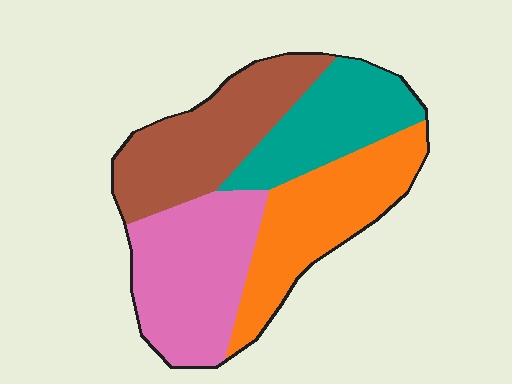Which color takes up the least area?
Teal, at roughly 20%.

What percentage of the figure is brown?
Brown takes up about one quarter (1/4) of the figure.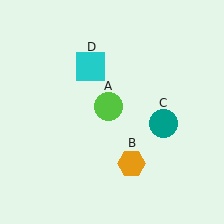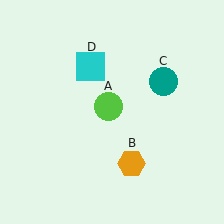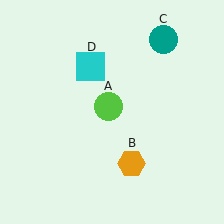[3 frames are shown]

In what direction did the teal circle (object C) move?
The teal circle (object C) moved up.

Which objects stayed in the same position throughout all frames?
Lime circle (object A) and orange hexagon (object B) and cyan square (object D) remained stationary.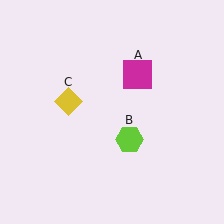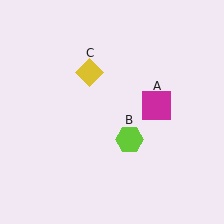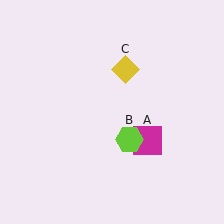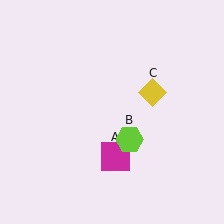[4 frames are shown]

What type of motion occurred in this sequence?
The magenta square (object A), yellow diamond (object C) rotated clockwise around the center of the scene.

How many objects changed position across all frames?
2 objects changed position: magenta square (object A), yellow diamond (object C).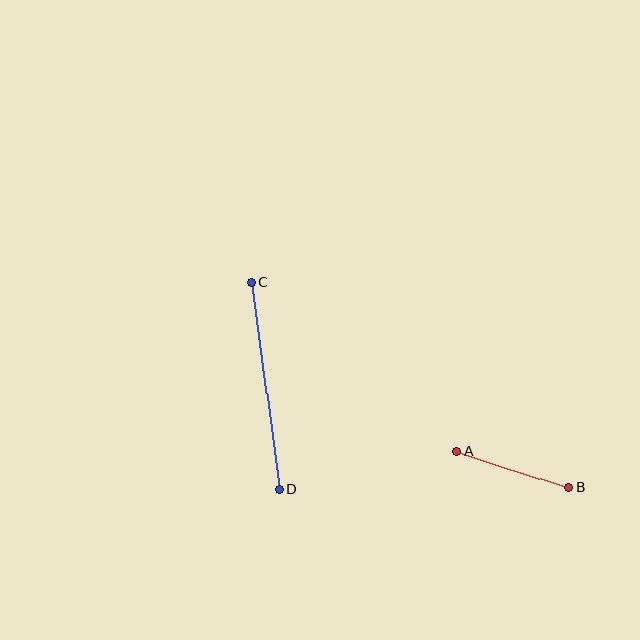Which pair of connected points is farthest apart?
Points C and D are farthest apart.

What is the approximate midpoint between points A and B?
The midpoint is at approximately (513, 469) pixels.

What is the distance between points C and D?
The distance is approximately 209 pixels.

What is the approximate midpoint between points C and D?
The midpoint is at approximately (265, 386) pixels.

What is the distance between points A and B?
The distance is approximately 118 pixels.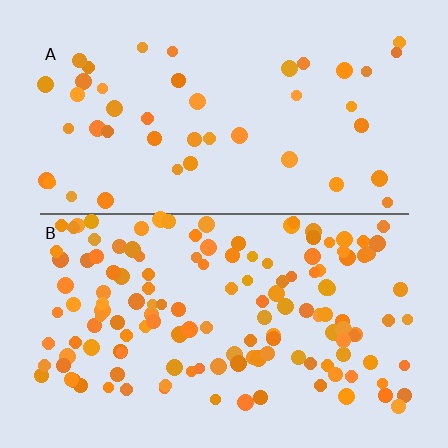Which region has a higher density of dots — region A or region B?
B (the bottom).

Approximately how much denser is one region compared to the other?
Approximately 3.1× — region B over region A.